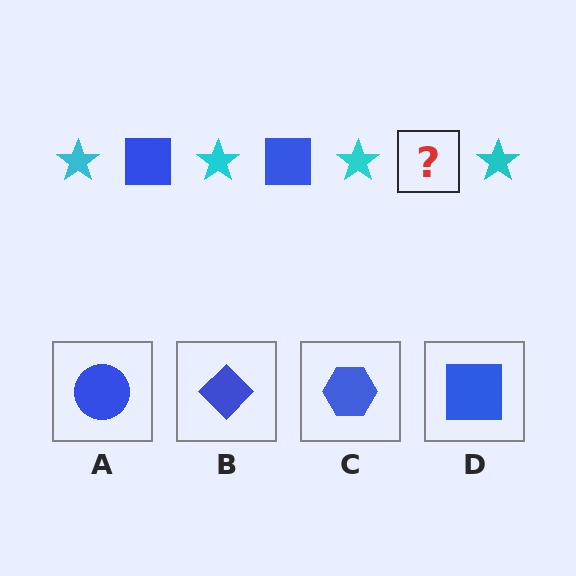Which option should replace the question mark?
Option D.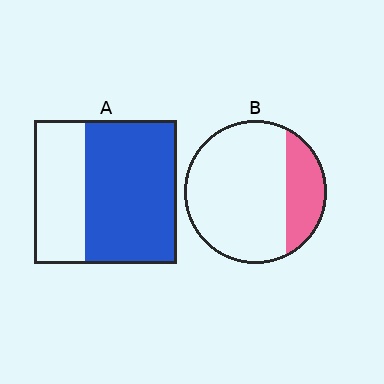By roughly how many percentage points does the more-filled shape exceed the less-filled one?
By roughly 40 percentage points (A over B).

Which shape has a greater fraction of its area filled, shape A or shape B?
Shape A.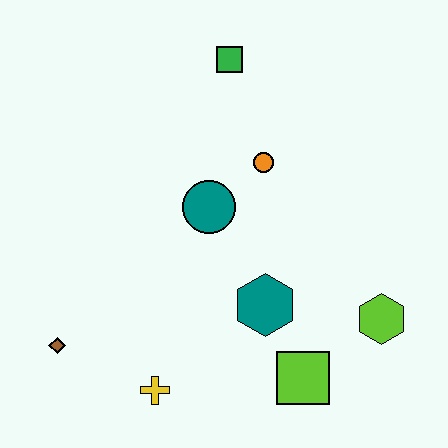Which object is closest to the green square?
The orange circle is closest to the green square.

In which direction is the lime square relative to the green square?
The lime square is below the green square.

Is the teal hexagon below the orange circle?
Yes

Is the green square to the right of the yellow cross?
Yes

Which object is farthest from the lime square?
The green square is farthest from the lime square.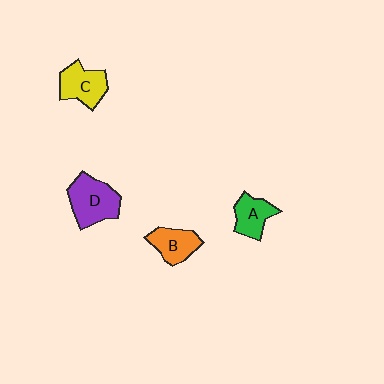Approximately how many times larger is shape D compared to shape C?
Approximately 1.3 times.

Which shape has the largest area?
Shape D (purple).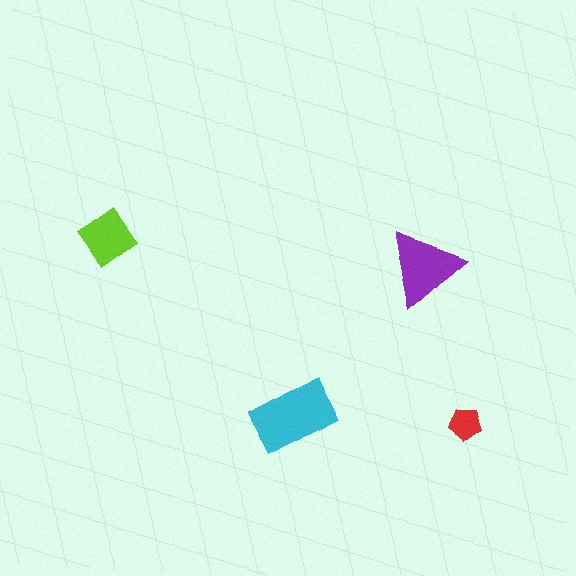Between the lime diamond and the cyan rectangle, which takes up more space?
The cyan rectangle.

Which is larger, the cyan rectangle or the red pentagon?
The cyan rectangle.